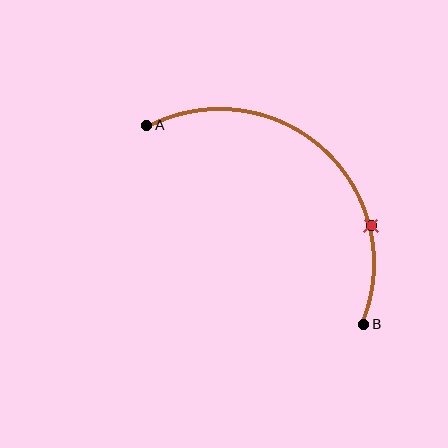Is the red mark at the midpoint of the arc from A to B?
No. The red mark lies on the arc but is closer to endpoint B. The arc midpoint would be at the point on the curve equidistant along the arc from both A and B.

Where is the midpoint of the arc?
The arc midpoint is the point on the curve farthest from the straight line joining A and B. It sits above and to the right of that line.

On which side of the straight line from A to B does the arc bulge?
The arc bulges above and to the right of the straight line connecting A and B.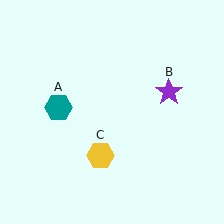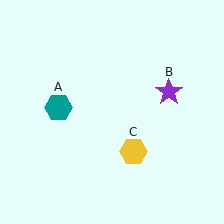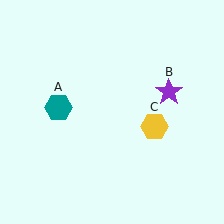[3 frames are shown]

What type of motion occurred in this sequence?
The yellow hexagon (object C) rotated counterclockwise around the center of the scene.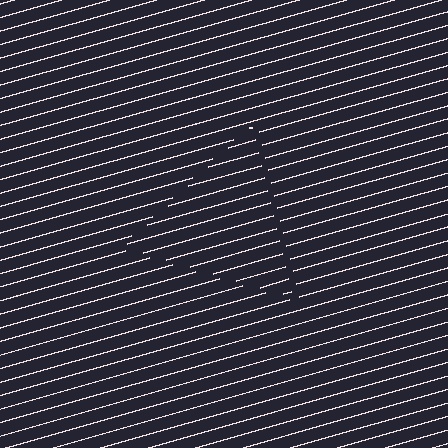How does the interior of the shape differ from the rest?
The interior of the shape contains the same grating, shifted by half a period — the contour is defined by the phase discontinuity where line-ends from the inner and outer gratings abut.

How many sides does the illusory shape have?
3 sides — the line-ends trace a triangle.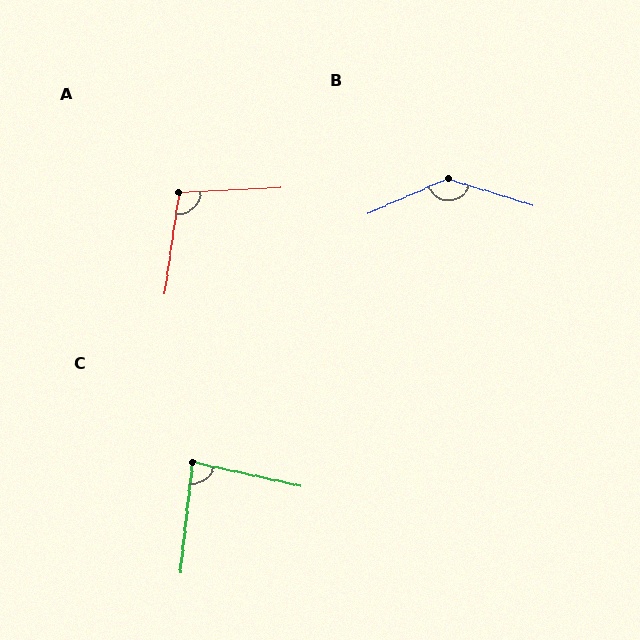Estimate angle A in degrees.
Approximately 101 degrees.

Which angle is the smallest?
C, at approximately 84 degrees.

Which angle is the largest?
B, at approximately 139 degrees.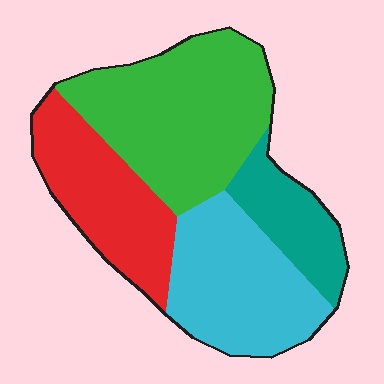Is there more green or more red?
Green.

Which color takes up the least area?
Teal, at roughly 15%.